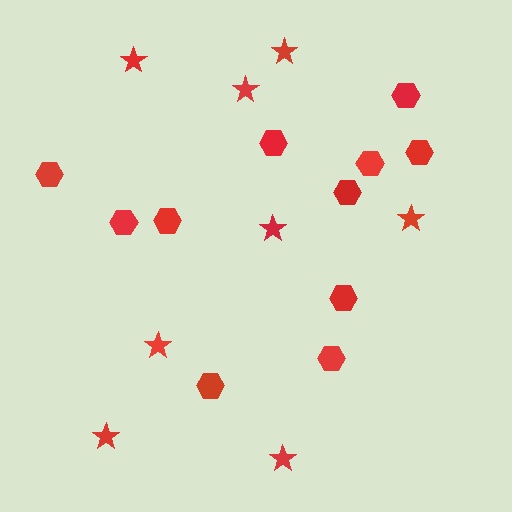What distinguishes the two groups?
There are 2 groups: one group of stars (8) and one group of hexagons (11).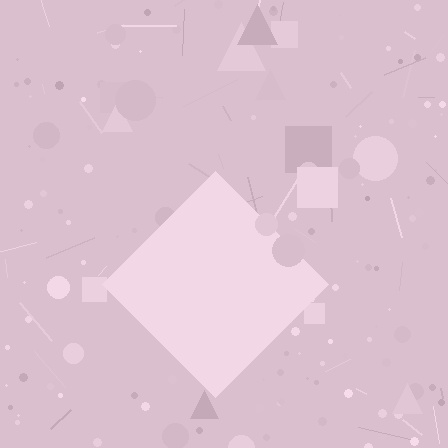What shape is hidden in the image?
A diamond is hidden in the image.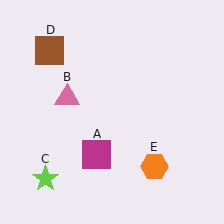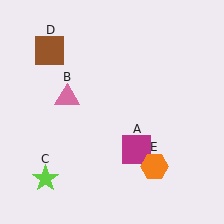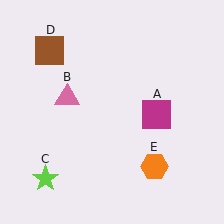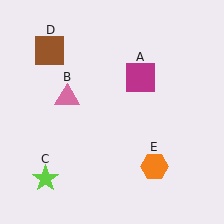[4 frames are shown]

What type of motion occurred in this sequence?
The magenta square (object A) rotated counterclockwise around the center of the scene.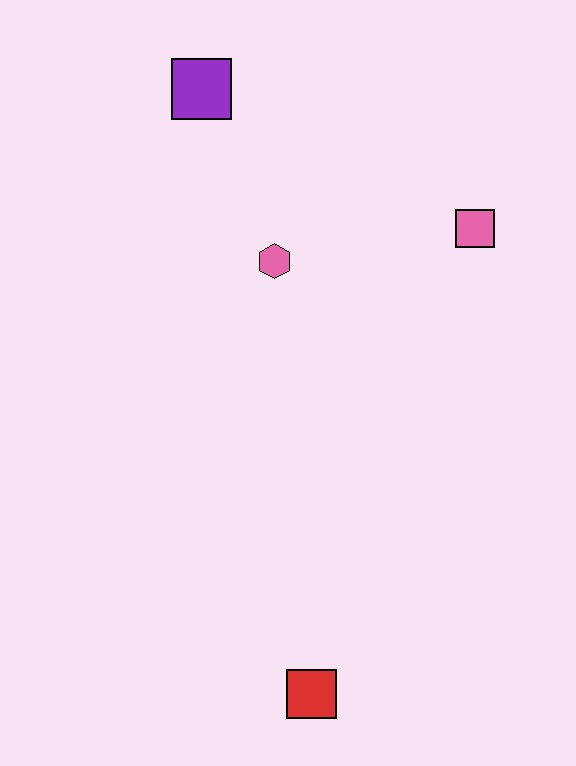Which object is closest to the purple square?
The pink hexagon is closest to the purple square.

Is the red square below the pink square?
Yes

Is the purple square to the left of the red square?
Yes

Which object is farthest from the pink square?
The red square is farthest from the pink square.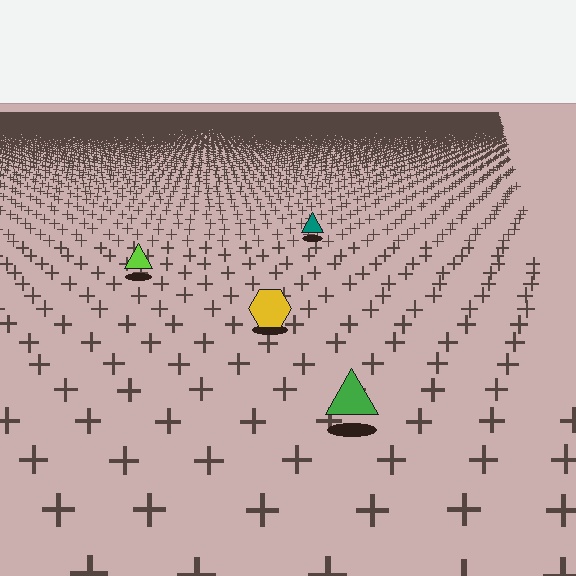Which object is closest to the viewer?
The green triangle is closest. The texture marks near it are larger and more spread out.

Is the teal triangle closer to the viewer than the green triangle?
No. The green triangle is closer — you can tell from the texture gradient: the ground texture is coarser near it.